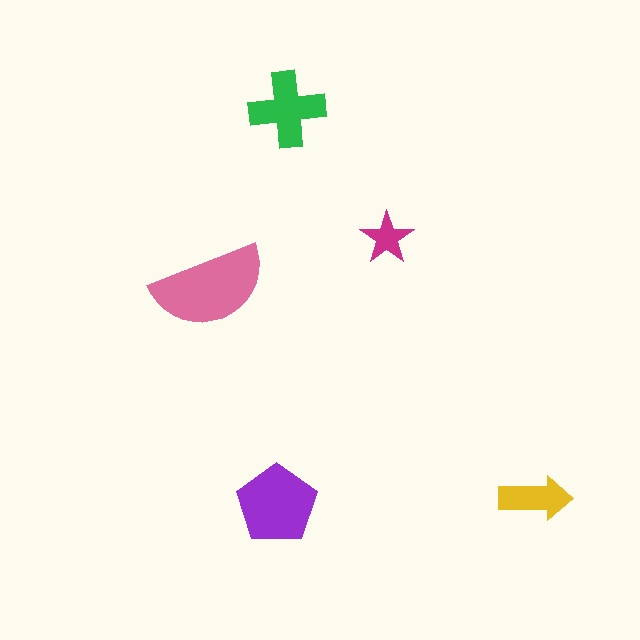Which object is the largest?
The pink semicircle.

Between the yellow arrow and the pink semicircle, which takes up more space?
The pink semicircle.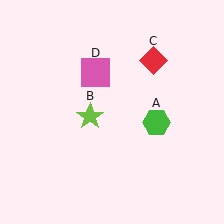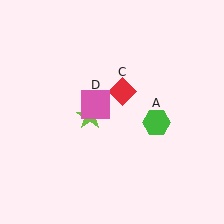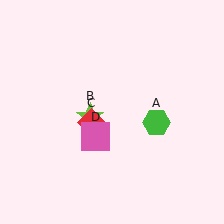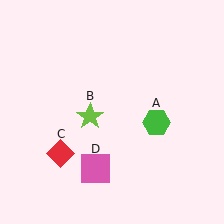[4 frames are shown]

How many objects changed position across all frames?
2 objects changed position: red diamond (object C), pink square (object D).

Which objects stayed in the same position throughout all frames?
Green hexagon (object A) and lime star (object B) remained stationary.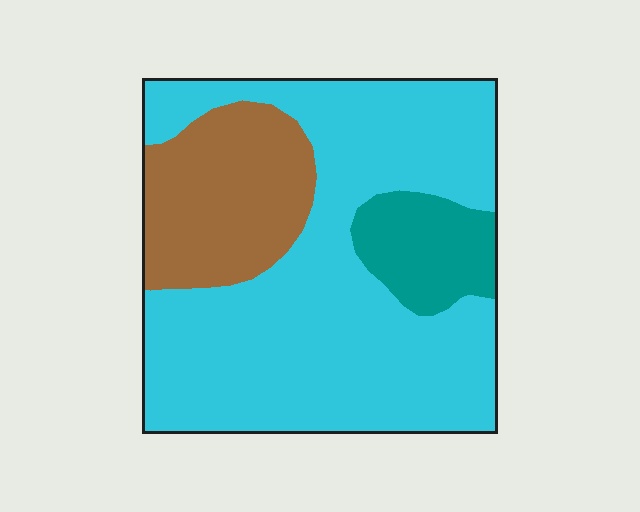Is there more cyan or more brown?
Cyan.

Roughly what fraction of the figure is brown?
Brown covers around 20% of the figure.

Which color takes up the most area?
Cyan, at roughly 70%.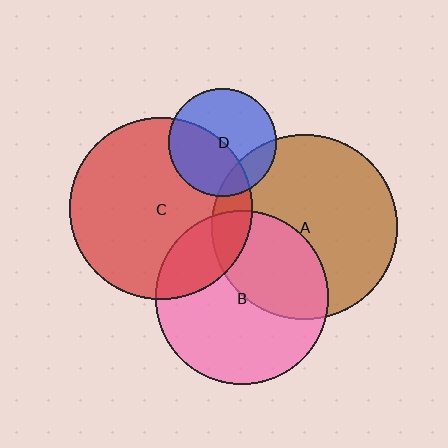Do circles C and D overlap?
Yes.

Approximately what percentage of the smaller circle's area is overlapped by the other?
Approximately 45%.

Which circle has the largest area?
Circle A (brown).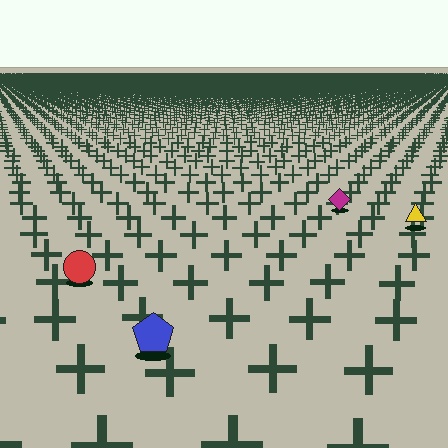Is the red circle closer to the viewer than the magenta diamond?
Yes. The red circle is closer — you can tell from the texture gradient: the ground texture is coarser near it.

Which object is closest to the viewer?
The blue pentagon is closest. The texture marks near it are larger and more spread out.